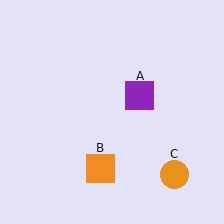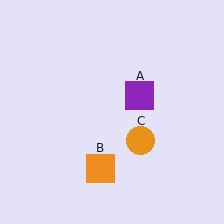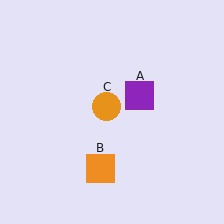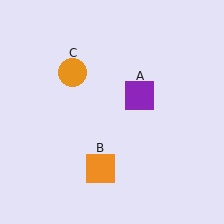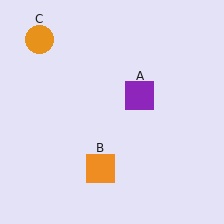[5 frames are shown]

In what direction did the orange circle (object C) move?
The orange circle (object C) moved up and to the left.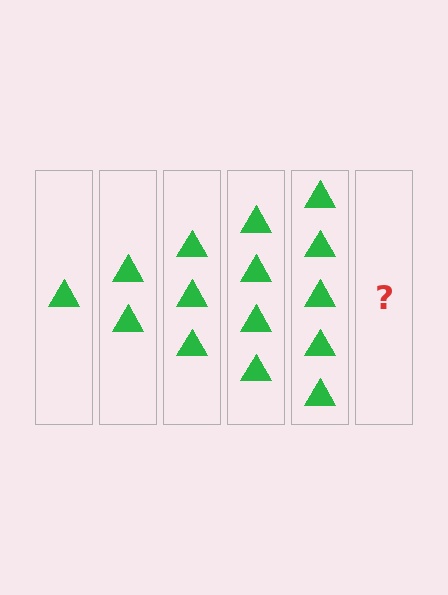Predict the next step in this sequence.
The next step is 6 triangles.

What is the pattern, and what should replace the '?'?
The pattern is that each step adds one more triangle. The '?' should be 6 triangles.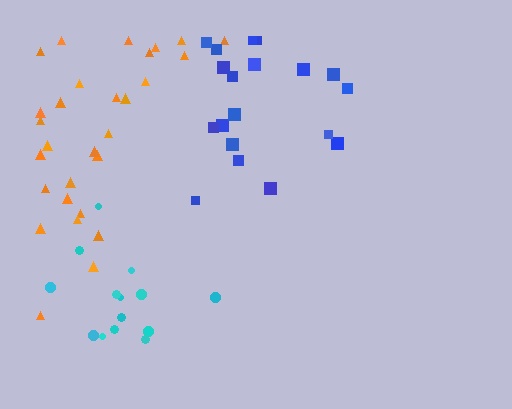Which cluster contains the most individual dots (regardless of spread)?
Orange (29).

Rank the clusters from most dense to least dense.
cyan, orange, blue.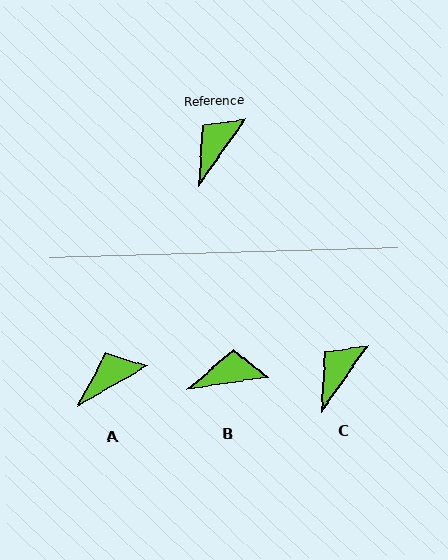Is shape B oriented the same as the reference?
No, it is off by about 46 degrees.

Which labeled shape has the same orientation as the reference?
C.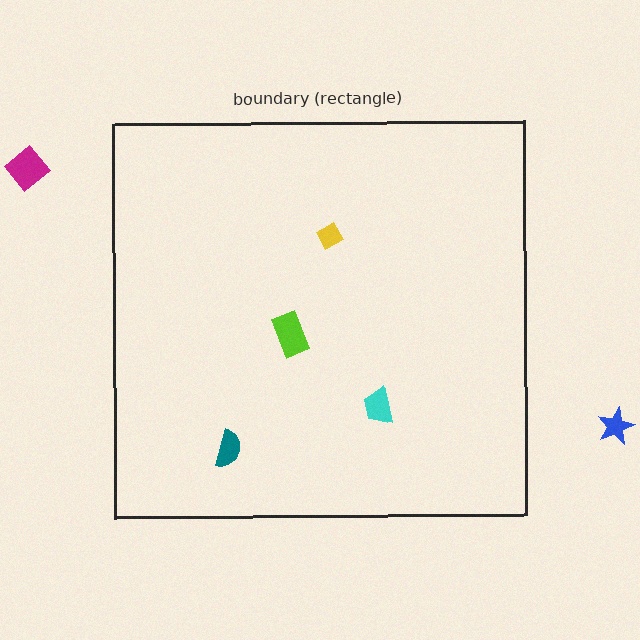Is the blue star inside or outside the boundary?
Outside.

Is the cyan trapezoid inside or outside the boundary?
Inside.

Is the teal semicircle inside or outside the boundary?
Inside.